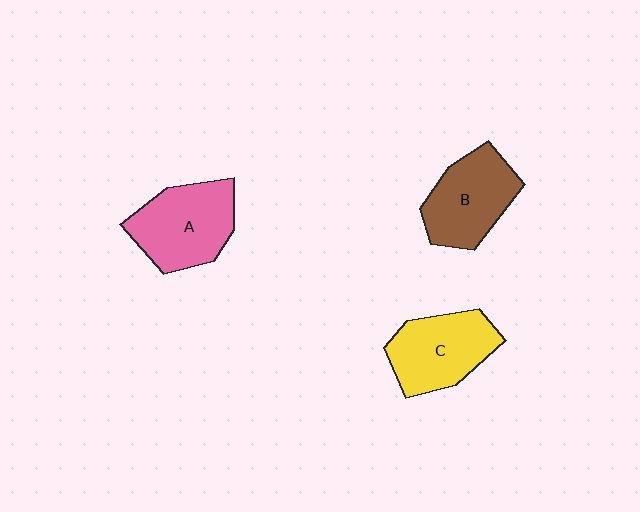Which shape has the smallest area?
Shape B (brown).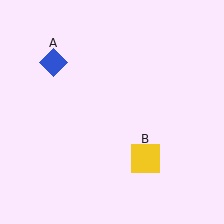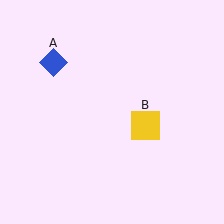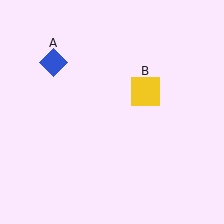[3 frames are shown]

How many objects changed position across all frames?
1 object changed position: yellow square (object B).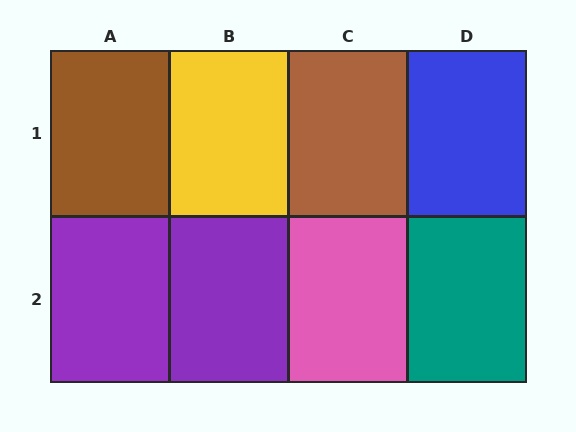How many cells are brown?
2 cells are brown.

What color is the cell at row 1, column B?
Yellow.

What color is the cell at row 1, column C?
Brown.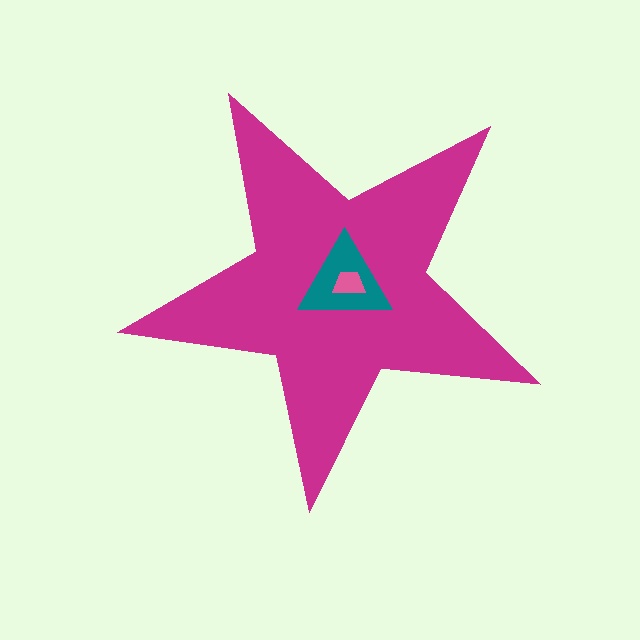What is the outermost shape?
The magenta star.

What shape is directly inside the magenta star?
The teal triangle.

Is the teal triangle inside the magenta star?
Yes.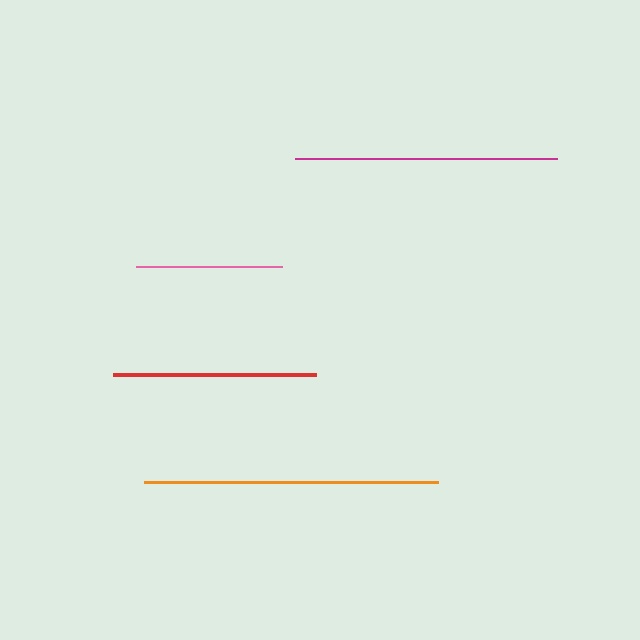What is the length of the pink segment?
The pink segment is approximately 147 pixels long.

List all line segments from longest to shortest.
From longest to shortest: orange, magenta, red, pink.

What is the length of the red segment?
The red segment is approximately 203 pixels long.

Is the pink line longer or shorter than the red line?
The red line is longer than the pink line.